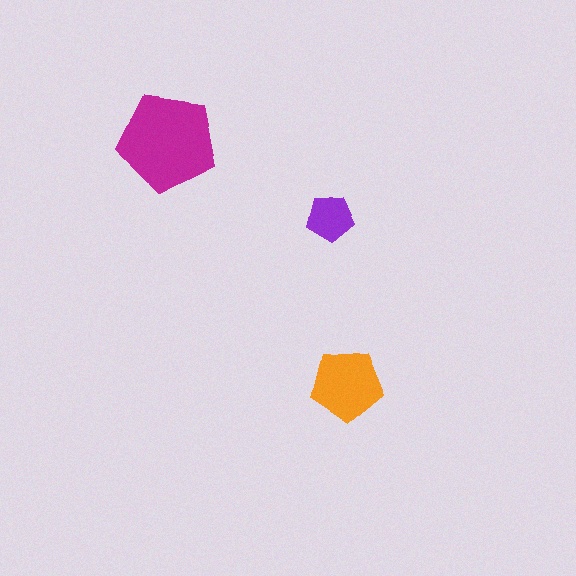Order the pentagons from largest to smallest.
the magenta one, the orange one, the purple one.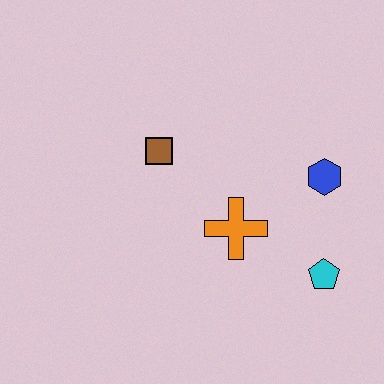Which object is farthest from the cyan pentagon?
The brown square is farthest from the cyan pentagon.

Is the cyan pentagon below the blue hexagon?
Yes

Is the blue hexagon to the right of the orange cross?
Yes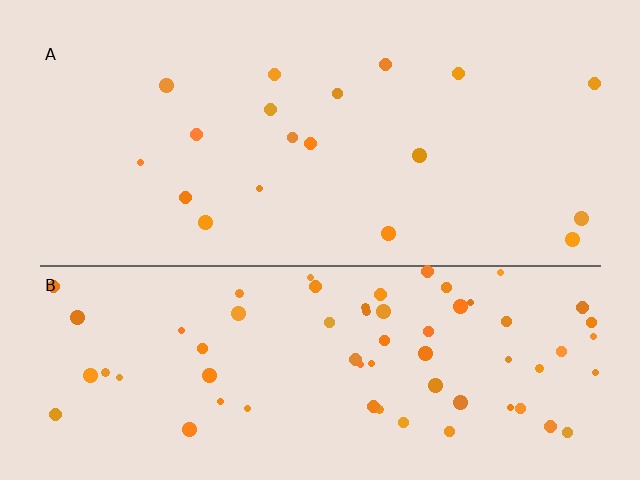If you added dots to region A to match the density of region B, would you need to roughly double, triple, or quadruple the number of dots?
Approximately quadruple.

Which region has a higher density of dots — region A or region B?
B (the bottom).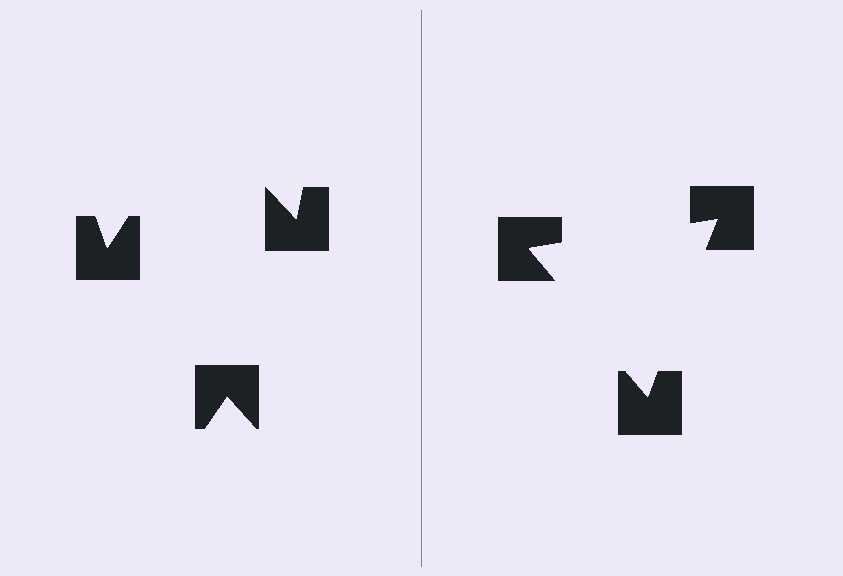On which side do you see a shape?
An illusory triangle appears on the right side. On the left side the wedge cuts are rotated, so no coherent shape forms.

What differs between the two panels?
The notched squares are positioned identically on both sides; only the wedge orientations differ. On the right they align to a triangle; on the left they are misaligned.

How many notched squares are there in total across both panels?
6 — 3 on each side.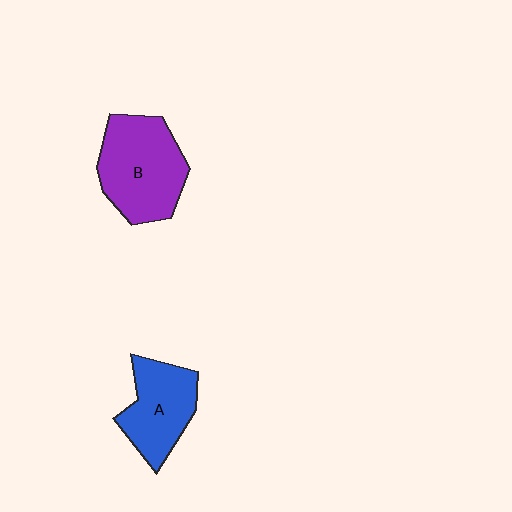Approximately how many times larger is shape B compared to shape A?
Approximately 1.3 times.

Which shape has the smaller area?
Shape A (blue).